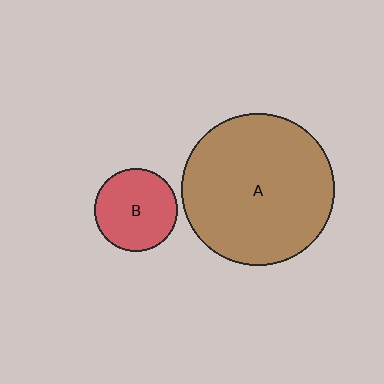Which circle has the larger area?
Circle A (brown).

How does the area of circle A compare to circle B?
Approximately 3.4 times.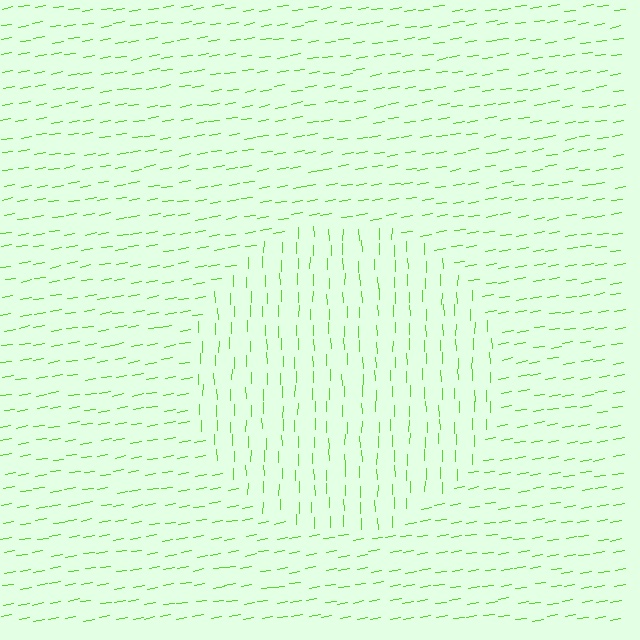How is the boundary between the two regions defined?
The boundary is defined purely by a change in line orientation (approximately 81 degrees difference). All lines are the same color and thickness.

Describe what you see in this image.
The image is filled with small lime line segments. A circle region in the image has lines oriented differently from the surrounding lines, creating a visible texture boundary.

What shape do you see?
I see a circle.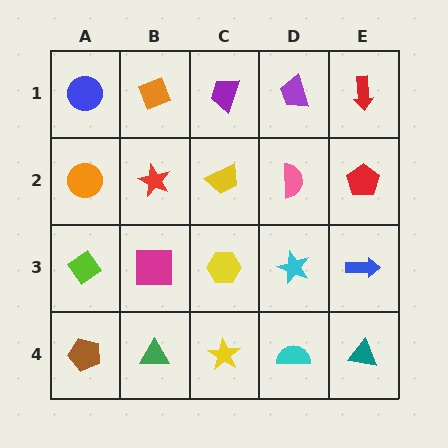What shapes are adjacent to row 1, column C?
A yellow trapezoid (row 2, column C), an orange diamond (row 1, column B), a purple trapezoid (row 1, column D).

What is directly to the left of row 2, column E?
A pink semicircle.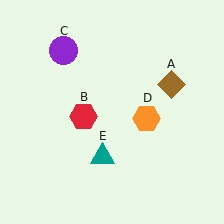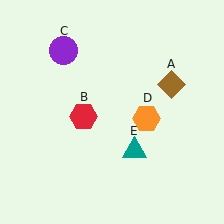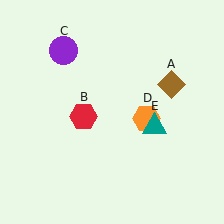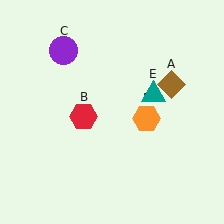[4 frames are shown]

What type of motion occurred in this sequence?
The teal triangle (object E) rotated counterclockwise around the center of the scene.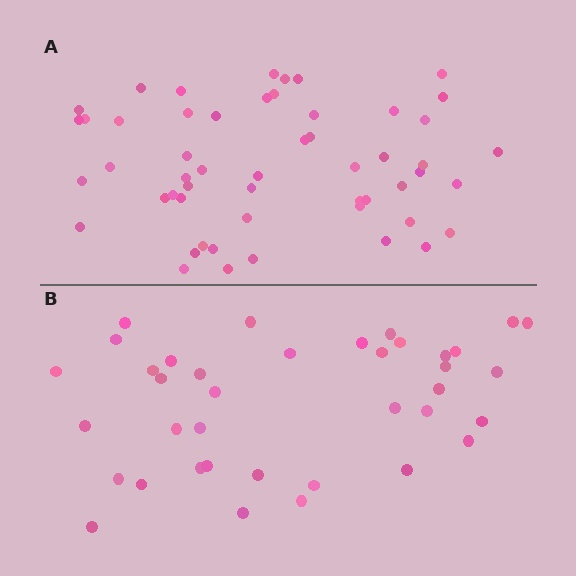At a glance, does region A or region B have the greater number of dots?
Region A (the top region) has more dots.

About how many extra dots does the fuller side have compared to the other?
Region A has approximately 15 more dots than region B.